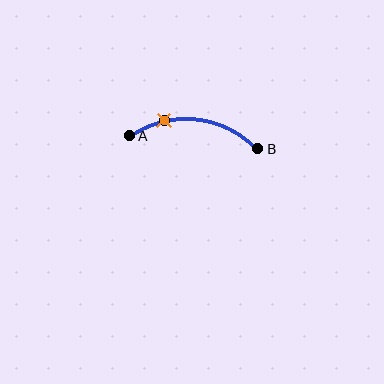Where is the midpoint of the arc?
The arc midpoint is the point on the curve farthest from the straight line joining A and B. It sits above that line.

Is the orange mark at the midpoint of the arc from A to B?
No. The orange mark lies on the arc but is closer to endpoint A. The arc midpoint would be at the point on the curve equidistant along the arc from both A and B.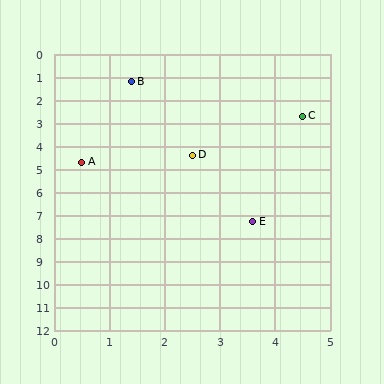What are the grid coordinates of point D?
Point D is at approximately (2.5, 4.4).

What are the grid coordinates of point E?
Point E is at approximately (3.6, 7.3).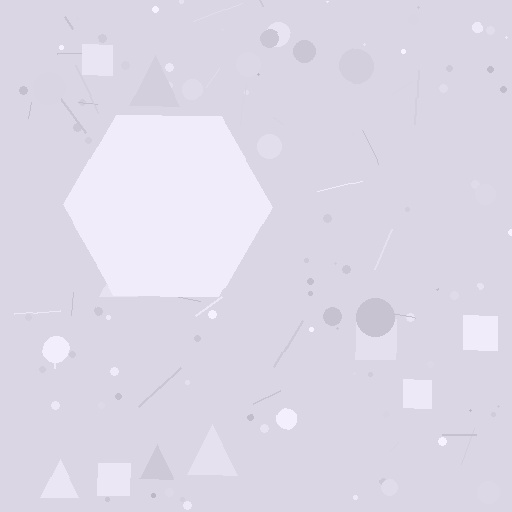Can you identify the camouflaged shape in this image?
The camouflaged shape is a hexagon.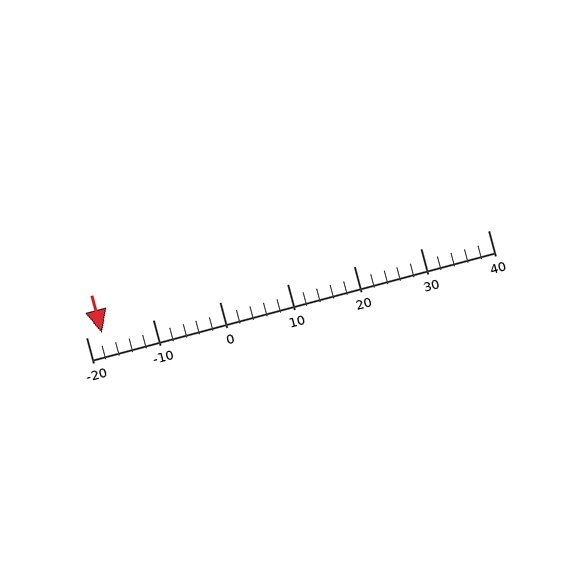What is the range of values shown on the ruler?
The ruler shows values from -20 to 40.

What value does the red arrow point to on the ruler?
The red arrow points to approximately -18.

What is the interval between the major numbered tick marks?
The major tick marks are spaced 10 units apart.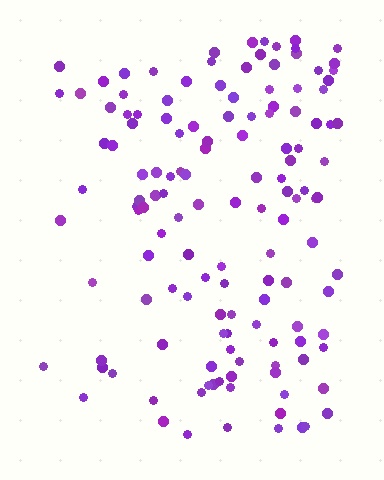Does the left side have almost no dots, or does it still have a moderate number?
Still a moderate number, just noticeably fewer than the right.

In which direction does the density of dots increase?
From left to right, with the right side densest.